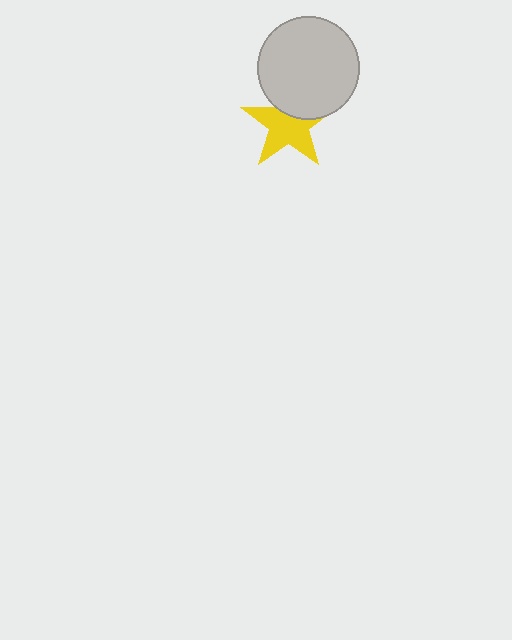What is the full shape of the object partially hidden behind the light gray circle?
The partially hidden object is a yellow star.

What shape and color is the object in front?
The object in front is a light gray circle.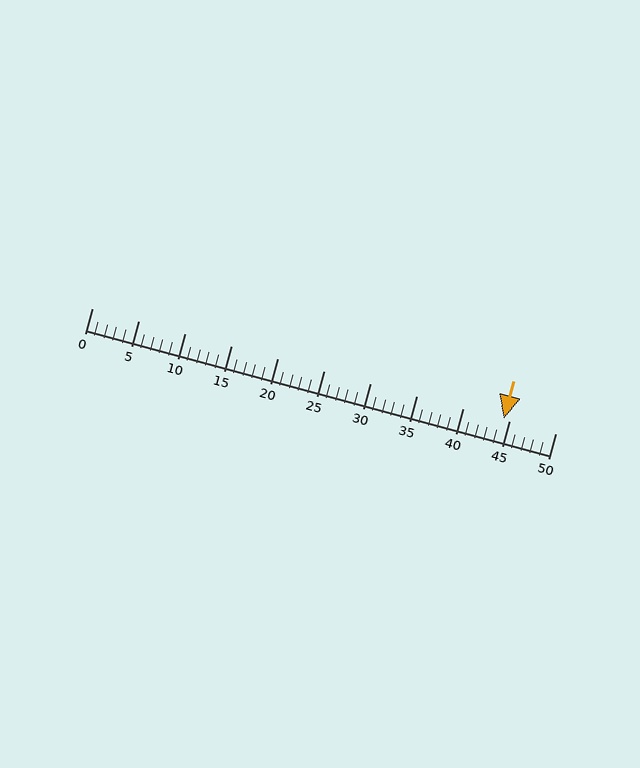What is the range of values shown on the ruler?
The ruler shows values from 0 to 50.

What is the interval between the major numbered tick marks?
The major tick marks are spaced 5 units apart.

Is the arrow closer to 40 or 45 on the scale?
The arrow is closer to 45.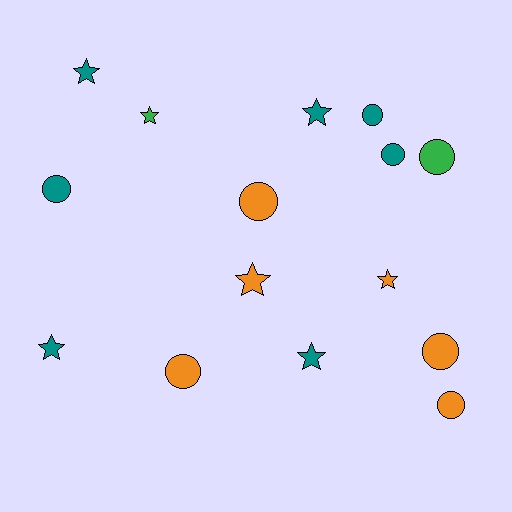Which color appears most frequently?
Teal, with 7 objects.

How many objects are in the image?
There are 15 objects.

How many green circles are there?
There is 1 green circle.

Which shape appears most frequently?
Circle, with 8 objects.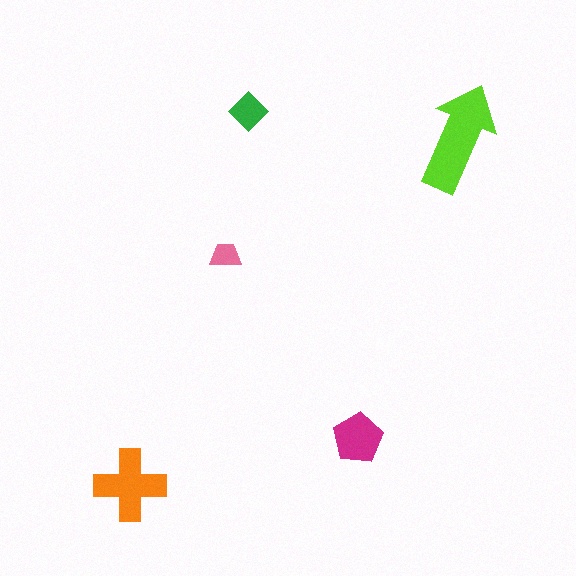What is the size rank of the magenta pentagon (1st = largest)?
3rd.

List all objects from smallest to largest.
The pink trapezoid, the green diamond, the magenta pentagon, the orange cross, the lime arrow.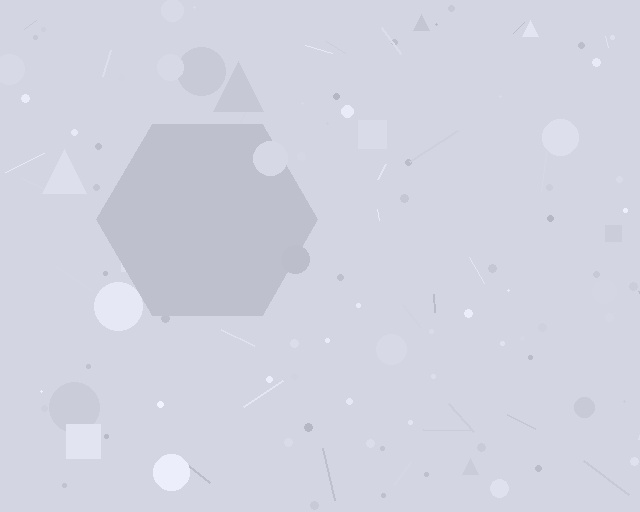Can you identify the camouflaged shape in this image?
The camouflaged shape is a hexagon.